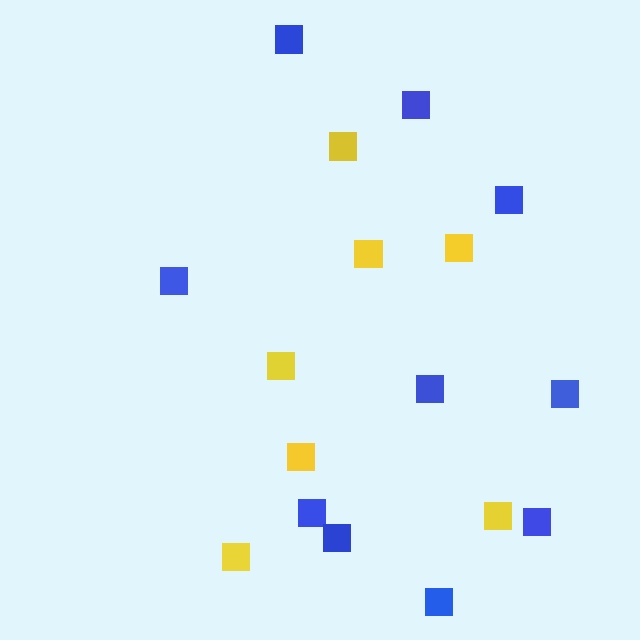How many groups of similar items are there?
There are 2 groups: one group of blue squares (10) and one group of yellow squares (7).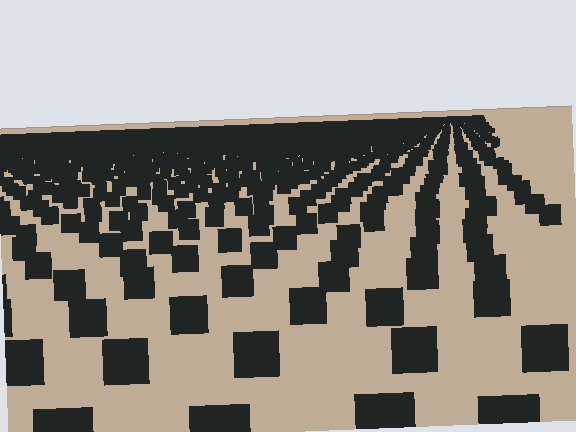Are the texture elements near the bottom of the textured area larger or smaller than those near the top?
Larger. Near the bottom, elements are closer to the viewer and appear at a bigger on-screen size.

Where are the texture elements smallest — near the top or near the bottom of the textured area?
Near the top.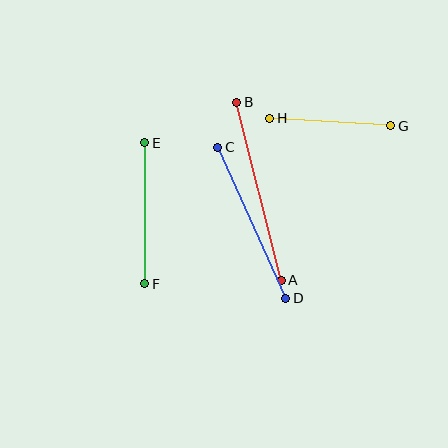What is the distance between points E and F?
The distance is approximately 141 pixels.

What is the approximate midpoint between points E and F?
The midpoint is at approximately (145, 213) pixels.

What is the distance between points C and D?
The distance is approximately 165 pixels.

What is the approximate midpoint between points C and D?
The midpoint is at approximately (252, 223) pixels.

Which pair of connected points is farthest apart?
Points A and B are farthest apart.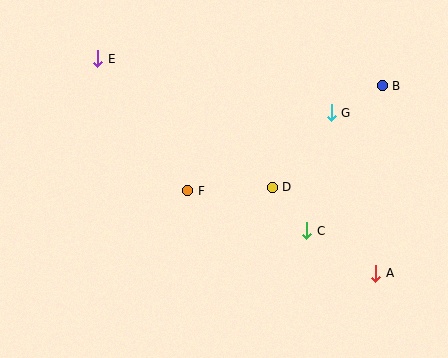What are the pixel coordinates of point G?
Point G is at (331, 113).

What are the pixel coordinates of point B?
Point B is at (382, 86).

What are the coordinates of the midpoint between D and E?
The midpoint between D and E is at (185, 123).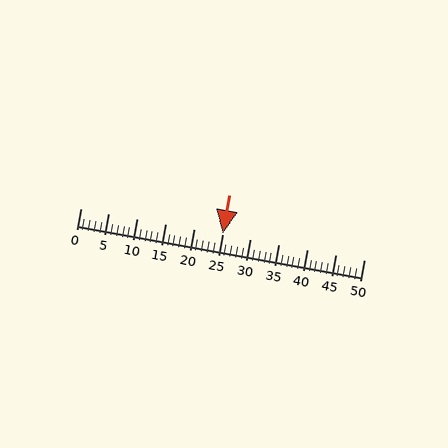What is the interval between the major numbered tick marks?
The major tick marks are spaced 5 units apart.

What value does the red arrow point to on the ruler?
The red arrow points to approximately 25.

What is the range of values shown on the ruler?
The ruler shows values from 0 to 50.